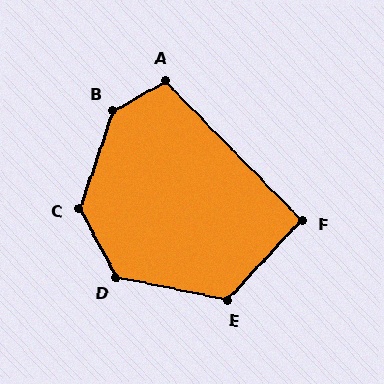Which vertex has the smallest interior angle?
F, at approximately 92 degrees.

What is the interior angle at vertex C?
Approximately 133 degrees (obtuse).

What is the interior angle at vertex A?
Approximately 106 degrees (obtuse).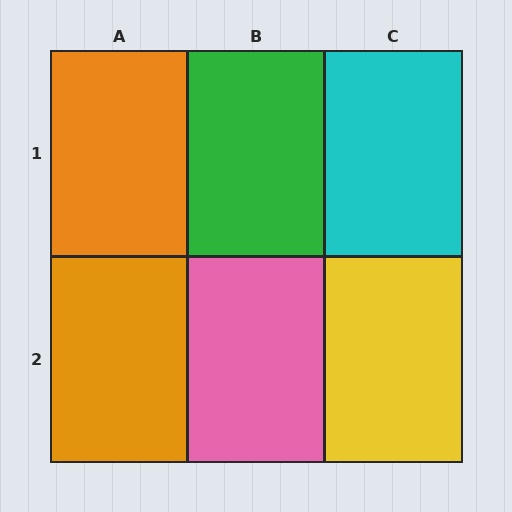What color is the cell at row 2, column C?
Yellow.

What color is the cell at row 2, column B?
Pink.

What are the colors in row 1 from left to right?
Orange, green, cyan.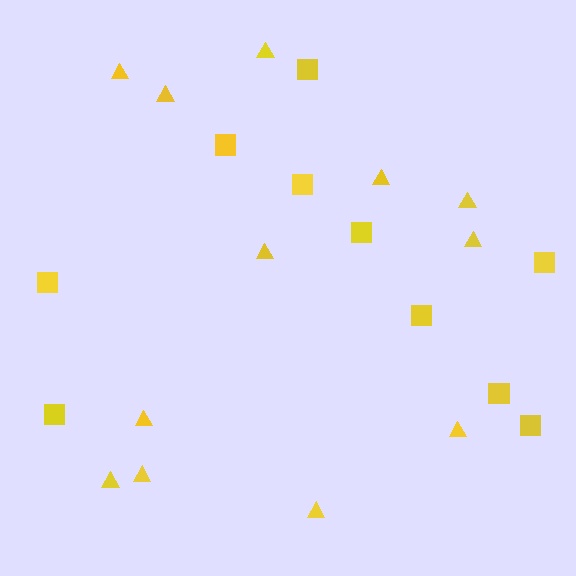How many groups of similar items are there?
There are 2 groups: one group of squares (10) and one group of triangles (12).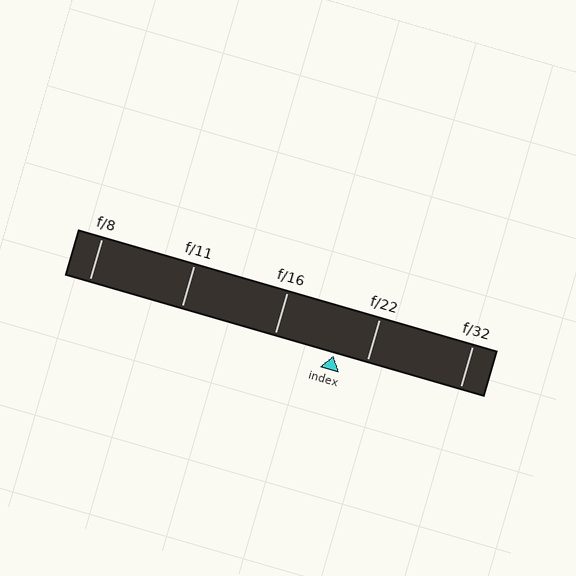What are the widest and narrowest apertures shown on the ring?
The widest aperture shown is f/8 and the narrowest is f/32.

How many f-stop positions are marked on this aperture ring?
There are 5 f-stop positions marked.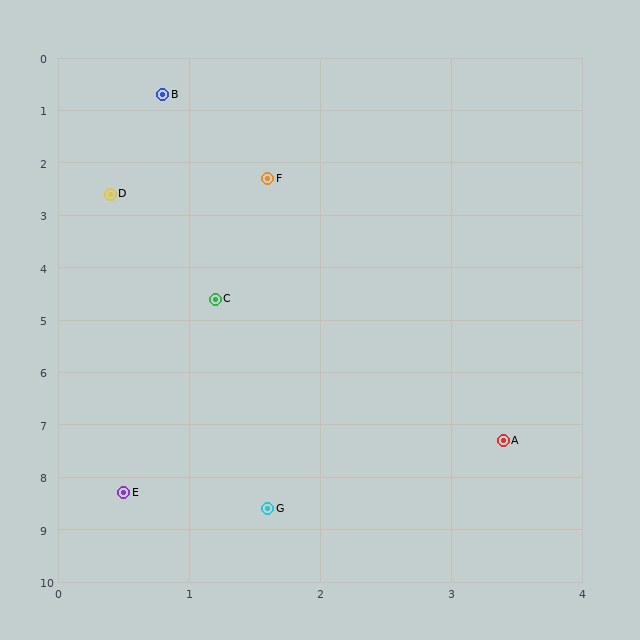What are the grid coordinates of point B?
Point B is at approximately (0.8, 0.7).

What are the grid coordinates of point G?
Point G is at approximately (1.6, 8.6).